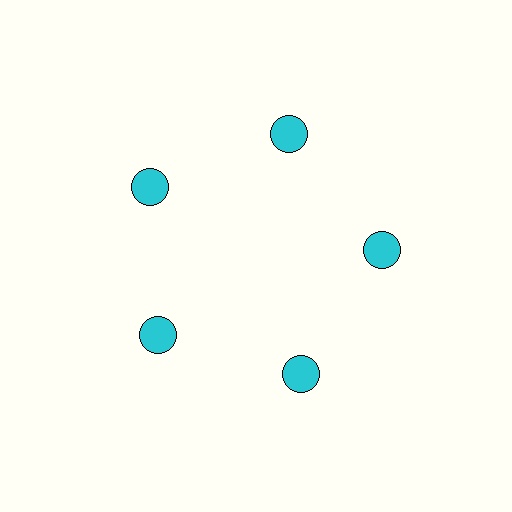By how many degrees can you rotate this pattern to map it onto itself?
The pattern maps onto itself every 72 degrees of rotation.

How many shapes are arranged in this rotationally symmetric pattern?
There are 5 shapes, arranged in 5 groups of 1.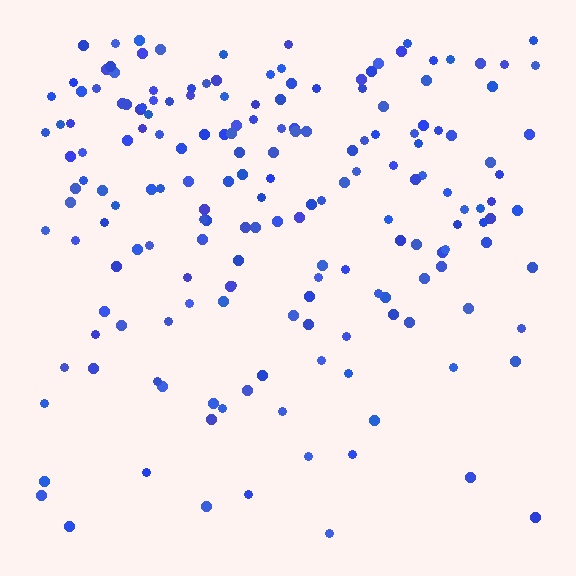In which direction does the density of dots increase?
From bottom to top, with the top side densest.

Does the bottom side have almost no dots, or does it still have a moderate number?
Still a moderate number, just noticeably fewer than the top.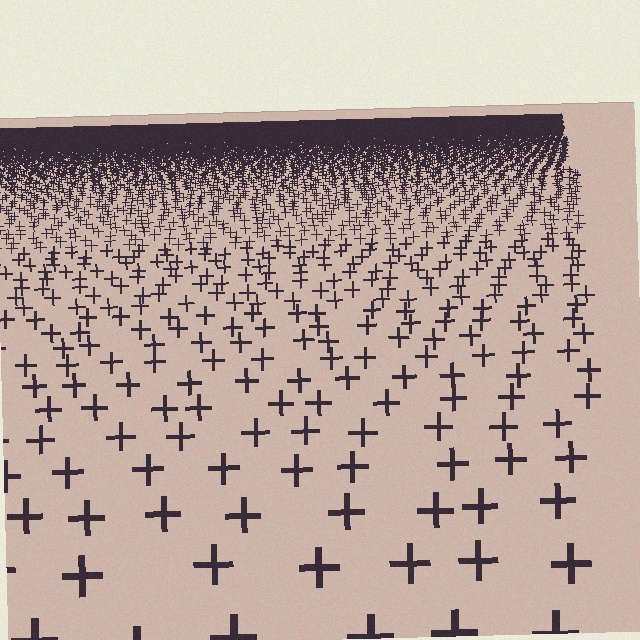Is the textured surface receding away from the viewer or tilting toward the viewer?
The surface is receding away from the viewer. Texture elements get smaller and denser toward the top.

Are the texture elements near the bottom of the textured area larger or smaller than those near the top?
Larger. Near the bottom, elements are closer to the viewer and appear at a bigger on-screen size.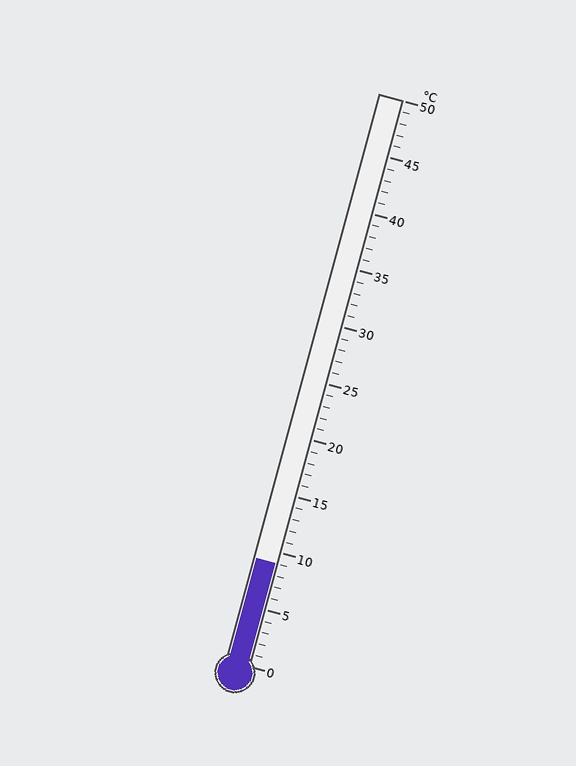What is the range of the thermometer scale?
The thermometer scale ranges from 0°C to 50°C.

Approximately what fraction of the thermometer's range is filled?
The thermometer is filled to approximately 20% of its range.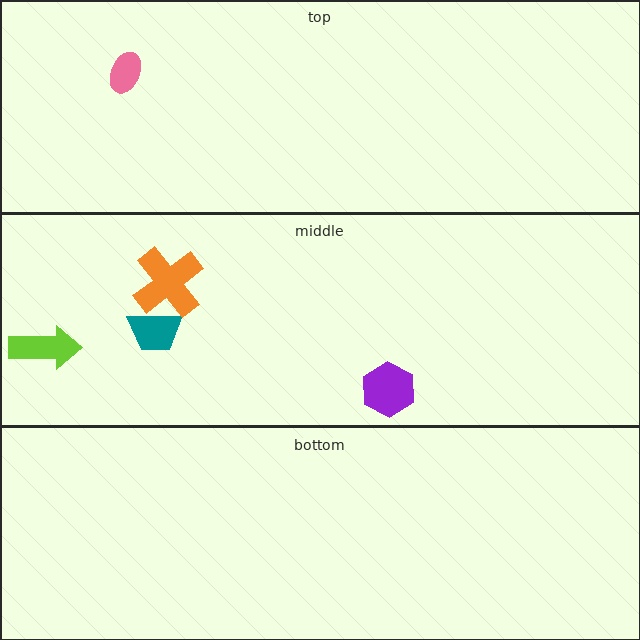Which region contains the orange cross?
The middle region.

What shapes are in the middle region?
The teal trapezoid, the purple hexagon, the orange cross, the lime arrow.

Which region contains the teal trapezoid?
The middle region.